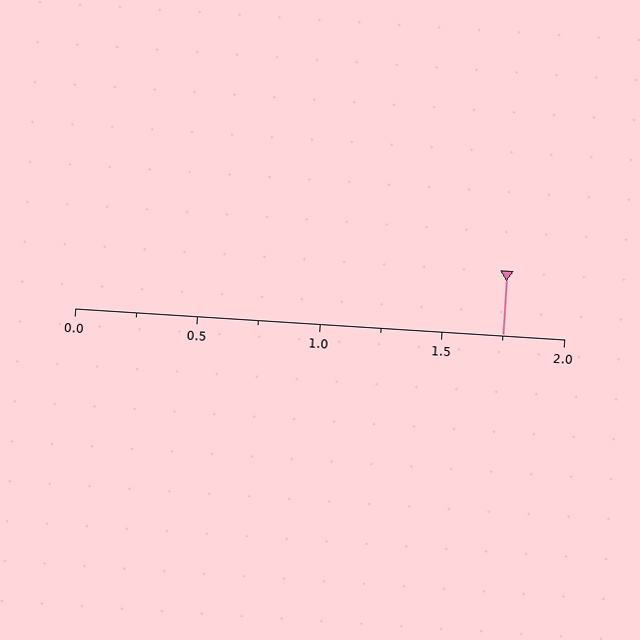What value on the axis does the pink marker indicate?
The marker indicates approximately 1.75.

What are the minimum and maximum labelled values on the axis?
The axis runs from 0.0 to 2.0.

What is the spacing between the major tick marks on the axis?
The major ticks are spaced 0.5 apart.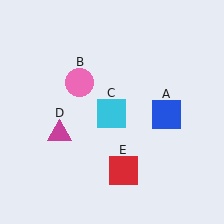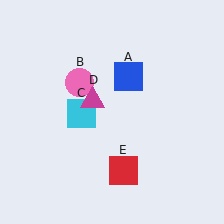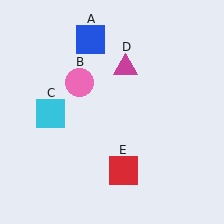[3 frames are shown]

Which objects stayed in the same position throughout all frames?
Pink circle (object B) and red square (object E) remained stationary.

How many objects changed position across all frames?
3 objects changed position: blue square (object A), cyan square (object C), magenta triangle (object D).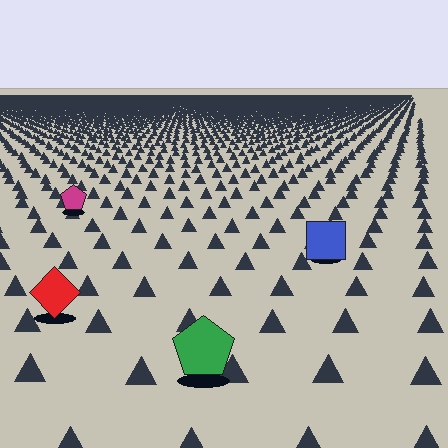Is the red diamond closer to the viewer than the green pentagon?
No. The green pentagon is closer — you can tell from the texture gradient: the ground texture is coarser near it.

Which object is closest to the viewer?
The green pentagon is closest. The texture marks near it are larger and more spread out.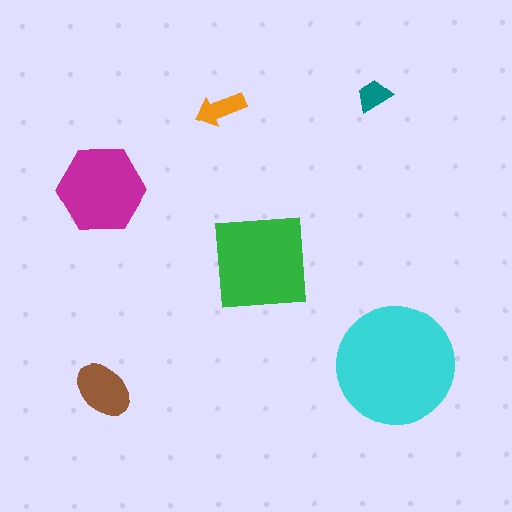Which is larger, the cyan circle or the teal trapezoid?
The cyan circle.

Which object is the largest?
The cyan circle.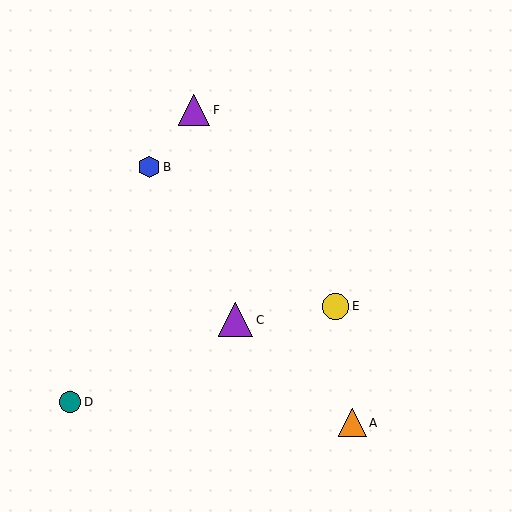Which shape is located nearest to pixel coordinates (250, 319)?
The purple triangle (labeled C) at (236, 320) is nearest to that location.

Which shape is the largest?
The purple triangle (labeled C) is the largest.